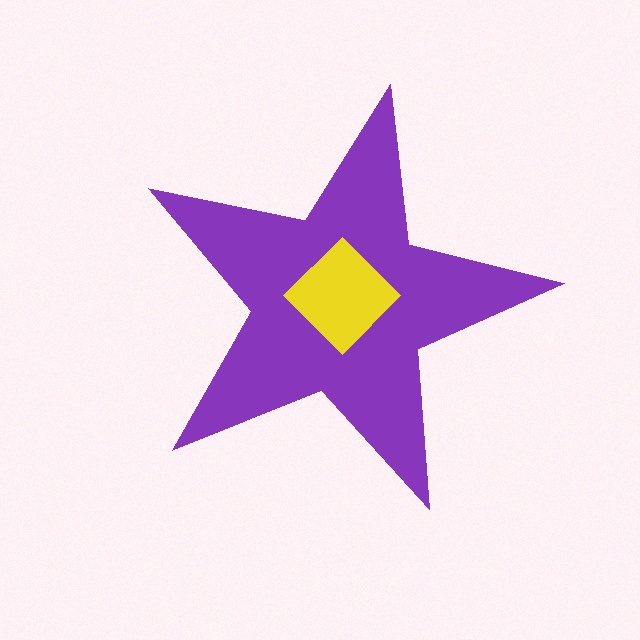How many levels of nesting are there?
2.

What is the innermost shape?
The yellow diamond.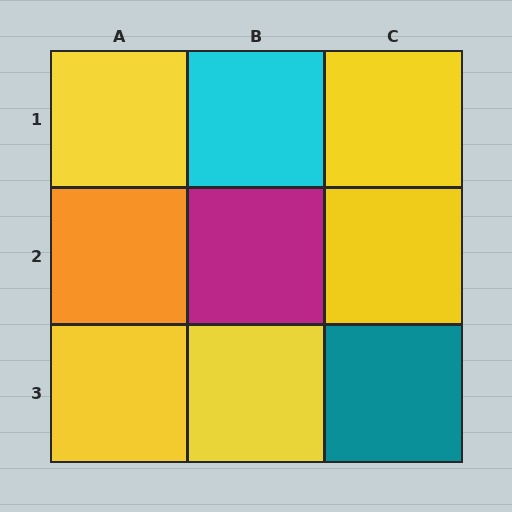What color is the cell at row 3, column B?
Yellow.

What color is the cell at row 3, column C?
Teal.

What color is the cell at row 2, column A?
Orange.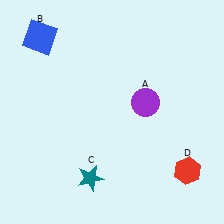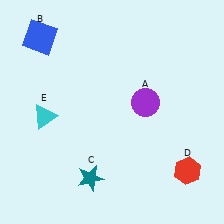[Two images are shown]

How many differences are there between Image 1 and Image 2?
There is 1 difference between the two images.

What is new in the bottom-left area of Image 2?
A cyan triangle (E) was added in the bottom-left area of Image 2.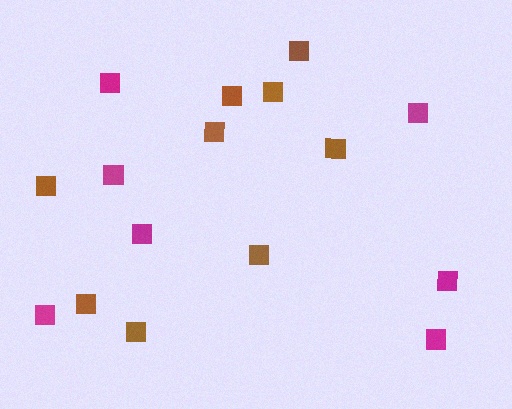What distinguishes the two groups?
There are 2 groups: one group of magenta squares (7) and one group of brown squares (9).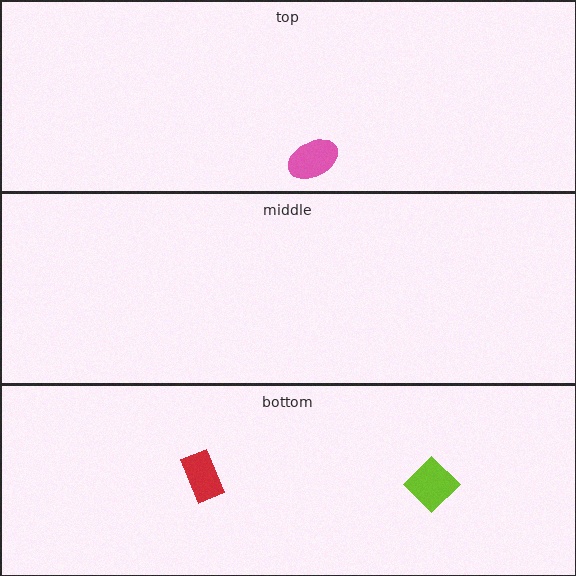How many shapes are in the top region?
1.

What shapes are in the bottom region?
The red rectangle, the lime diamond.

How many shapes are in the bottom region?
2.